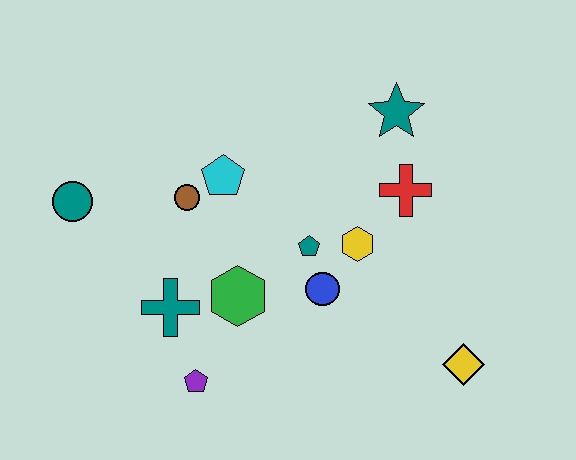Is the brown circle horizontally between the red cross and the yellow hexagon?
No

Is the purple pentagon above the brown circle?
No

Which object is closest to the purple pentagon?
The teal cross is closest to the purple pentagon.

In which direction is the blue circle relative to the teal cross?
The blue circle is to the right of the teal cross.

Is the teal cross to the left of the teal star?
Yes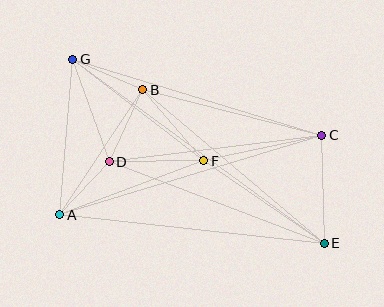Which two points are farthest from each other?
Points E and G are farthest from each other.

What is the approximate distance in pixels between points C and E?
The distance between C and E is approximately 108 pixels.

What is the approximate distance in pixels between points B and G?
The distance between B and G is approximately 76 pixels.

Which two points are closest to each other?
Points A and D are closest to each other.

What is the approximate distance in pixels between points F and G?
The distance between F and G is approximately 166 pixels.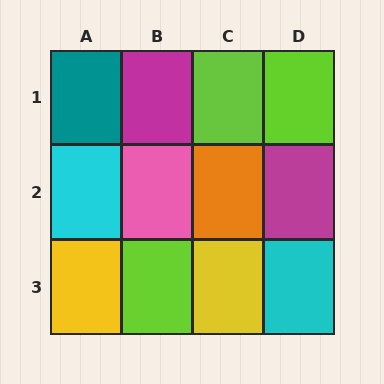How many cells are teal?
1 cell is teal.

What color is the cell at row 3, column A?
Yellow.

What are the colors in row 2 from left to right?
Cyan, pink, orange, magenta.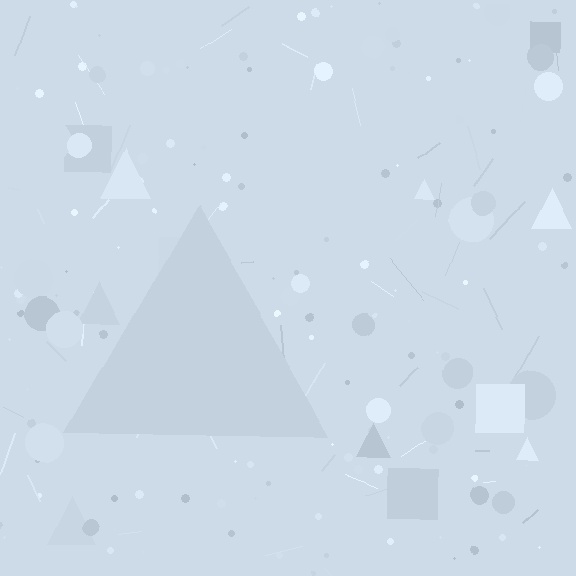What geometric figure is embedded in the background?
A triangle is embedded in the background.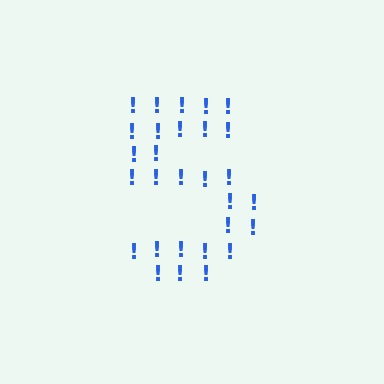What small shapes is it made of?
It is made of small exclamation marks.